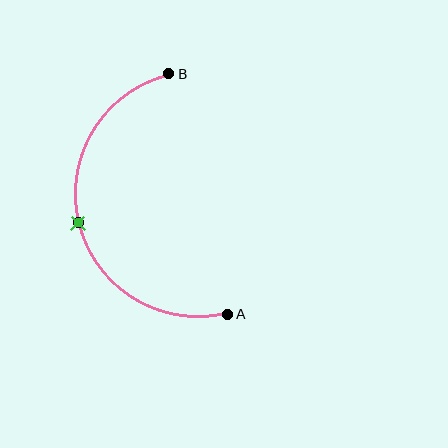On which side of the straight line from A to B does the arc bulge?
The arc bulges to the left of the straight line connecting A and B.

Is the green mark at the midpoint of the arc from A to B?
Yes. The green mark lies on the arc at equal arc-length from both A and B — it is the arc midpoint.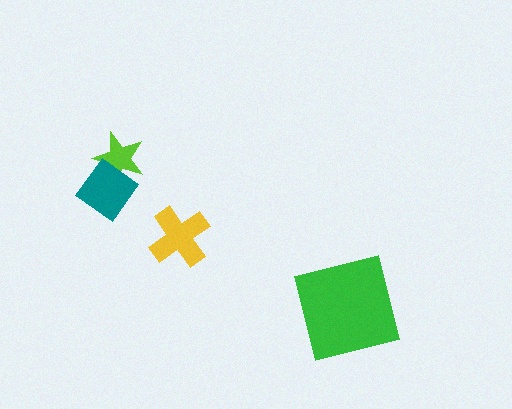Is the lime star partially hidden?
Yes, it is partially covered by another shape.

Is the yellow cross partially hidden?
No, no other shape covers it.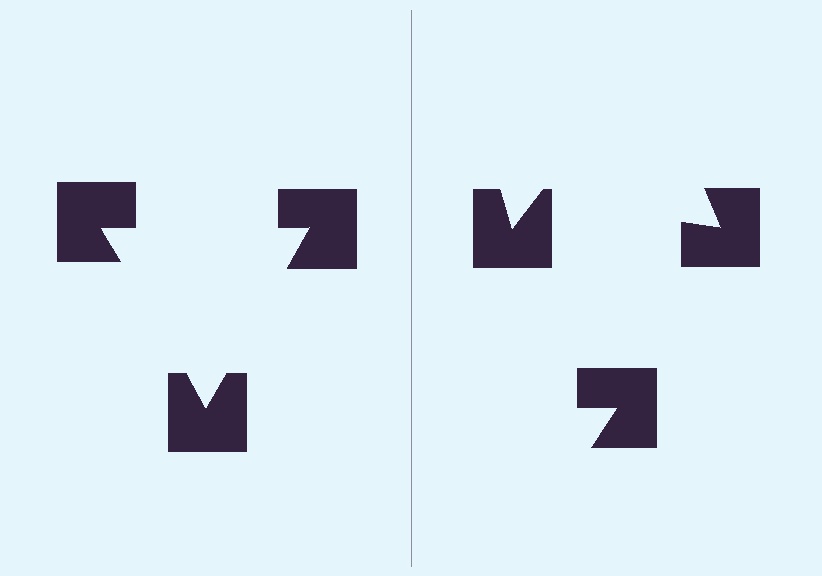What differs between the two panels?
The notched squares are positioned identically on both sides; only the wedge orientations differ. On the left they align to a triangle; on the right they are misaligned.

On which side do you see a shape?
An illusory triangle appears on the left side. On the right side the wedge cuts are rotated, so no coherent shape forms.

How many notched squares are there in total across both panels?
6 — 3 on each side.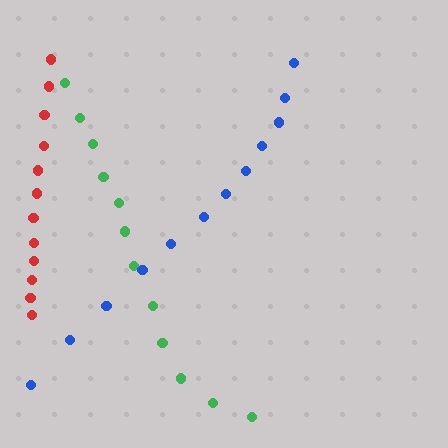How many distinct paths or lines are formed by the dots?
There are 3 distinct paths.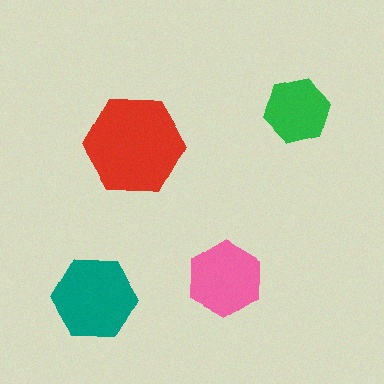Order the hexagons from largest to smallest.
the red one, the teal one, the pink one, the green one.